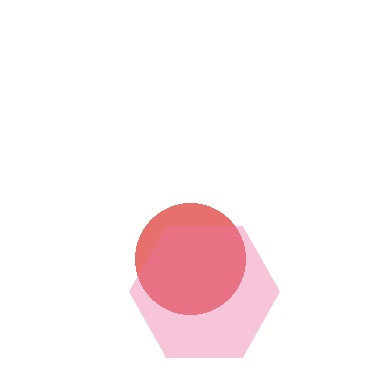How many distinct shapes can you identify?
There are 2 distinct shapes: a red circle, a pink hexagon.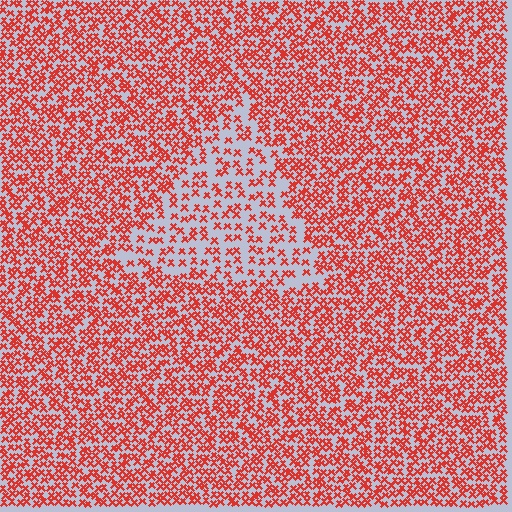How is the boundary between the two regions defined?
The boundary is defined by a change in element density (approximately 2.0x ratio). All elements are the same color, size, and shape.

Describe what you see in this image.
The image contains small red elements arranged at two different densities. A triangle-shaped region is visible where the elements are less densely packed than the surrounding area.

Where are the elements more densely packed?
The elements are more densely packed outside the triangle boundary.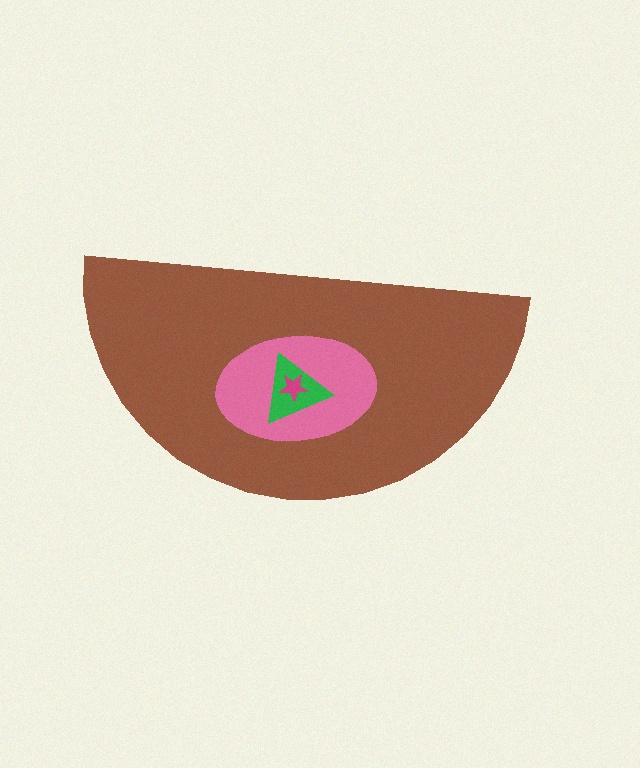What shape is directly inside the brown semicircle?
The pink ellipse.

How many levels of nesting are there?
4.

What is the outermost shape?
The brown semicircle.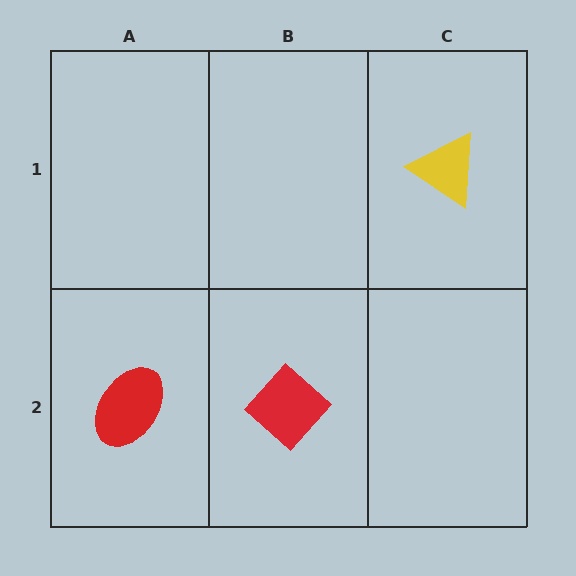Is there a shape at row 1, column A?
No, that cell is empty.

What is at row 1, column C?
A yellow triangle.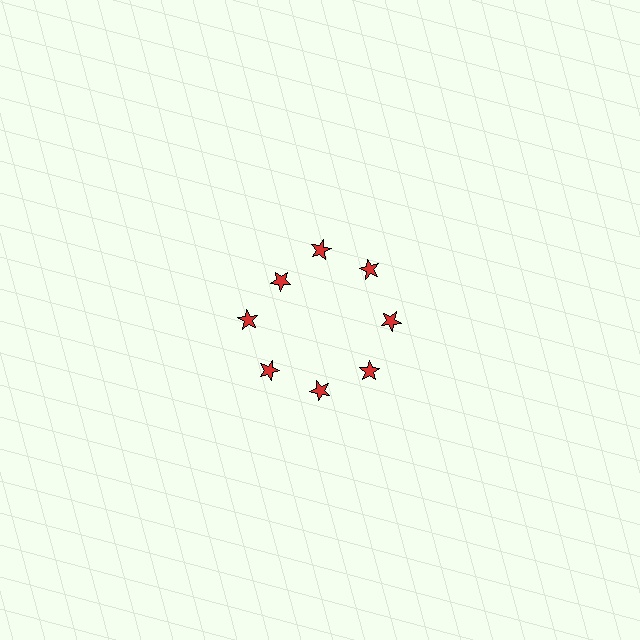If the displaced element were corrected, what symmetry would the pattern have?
It would have 8-fold rotational symmetry — the pattern would map onto itself every 45 degrees.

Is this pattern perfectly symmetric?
No. The 8 red stars are arranged in a ring, but one element near the 10 o'clock position is pulled inward toward the center, breaking the 8-fold rotational symmetry.